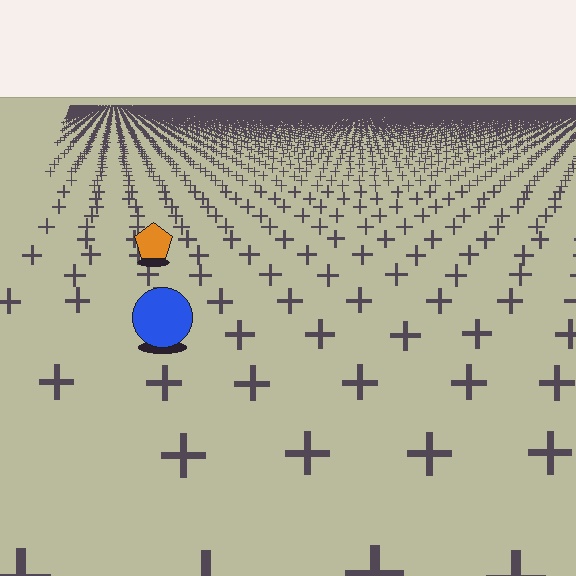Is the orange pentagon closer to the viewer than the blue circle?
No. The blue circle is closer — you can tell from the texture gradient: the ground texture is coarser near it.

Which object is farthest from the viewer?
The orange pentagon is farthest from the viewer. It appears smaller and the ground texture around it is denser.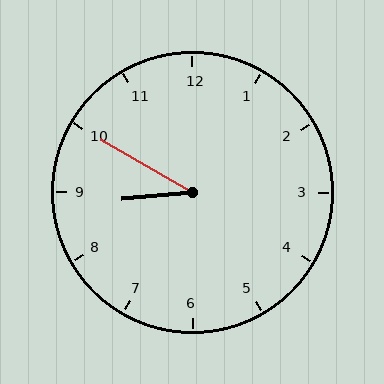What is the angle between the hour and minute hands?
Approximately 35 degrees.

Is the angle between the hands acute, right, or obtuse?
It is acute.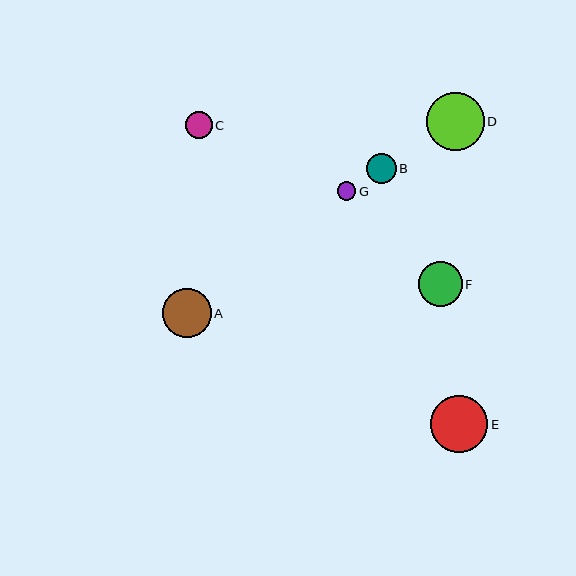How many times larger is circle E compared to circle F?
Circle E is approximately 1.3 times the size of circle F.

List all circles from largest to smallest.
From largest to smallest: D, E, A, F, B, C, G.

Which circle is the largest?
Circle D is the largest with a size of approximately 58 pixels.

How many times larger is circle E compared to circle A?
Circle E is approximately 1.2 times the size of circle A.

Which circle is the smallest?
Circle G is the smallest with a size of approximately 19 pixels.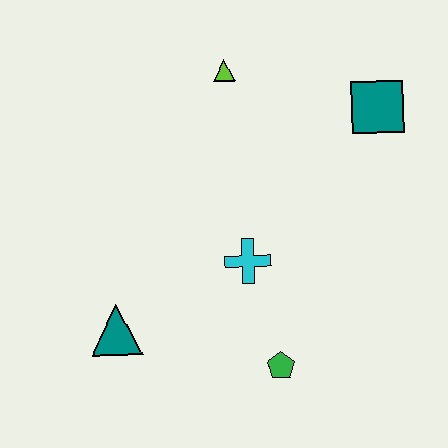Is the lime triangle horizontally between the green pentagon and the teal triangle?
Yes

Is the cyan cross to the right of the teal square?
No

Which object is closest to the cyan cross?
The green pentagon is closest to the cyan cross.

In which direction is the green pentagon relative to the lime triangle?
The green pentagon is below the lime triangle.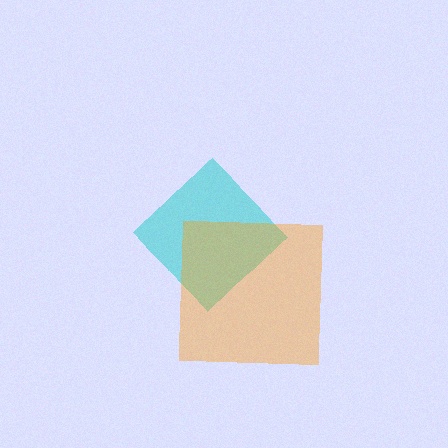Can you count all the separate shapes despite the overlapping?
Yes, there are 2 separate shapes.